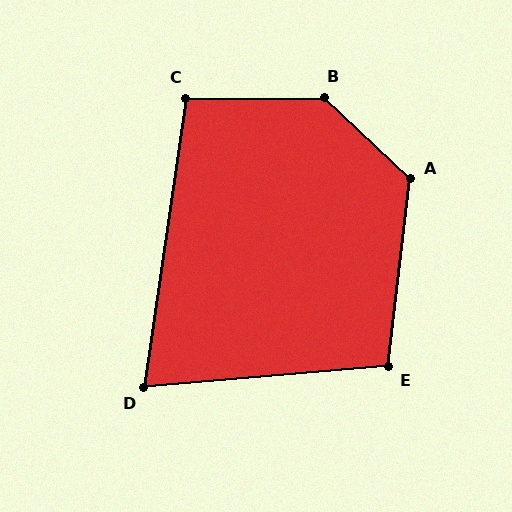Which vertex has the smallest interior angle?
D, at approximately 77 degrees.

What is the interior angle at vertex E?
Approximately 101 degrees (obtuse).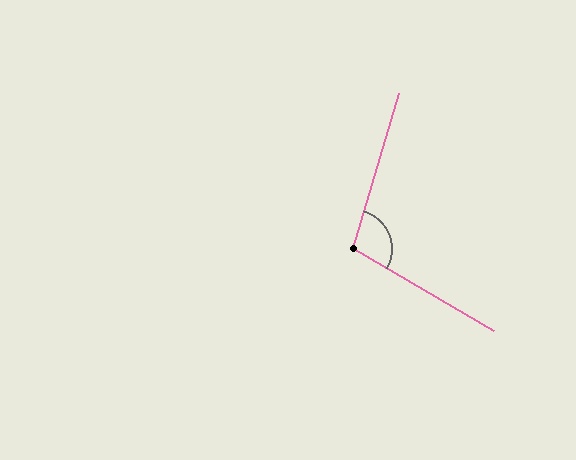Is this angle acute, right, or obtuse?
It is obtuse.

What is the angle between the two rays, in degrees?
Approximately 103 degrees.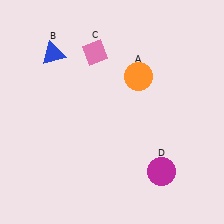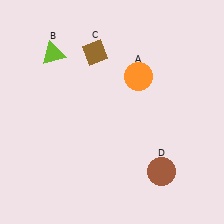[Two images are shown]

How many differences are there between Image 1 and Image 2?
There are 3 differences between the two images.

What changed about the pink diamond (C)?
In Image 1, C is pink. In Image 2, it changed to brown.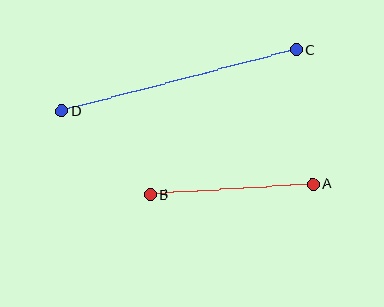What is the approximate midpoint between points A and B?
The midpoint is at approximately (231, 189) pixels.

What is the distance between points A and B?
The distance is approximately 163 pixels.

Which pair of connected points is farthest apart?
Points C and D are farthest apart.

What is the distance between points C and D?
The distance is approximately 242 pixels.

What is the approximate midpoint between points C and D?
The midpoint is at approximately (179, 81) pixels.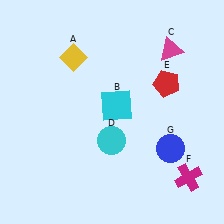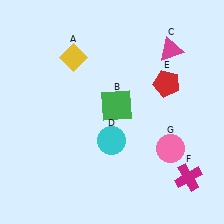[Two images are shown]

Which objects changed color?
B changed from cyan to green. G changed from blue to pink.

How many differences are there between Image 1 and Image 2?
There are 2 differences between the two images.